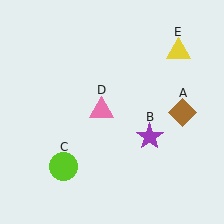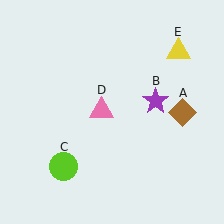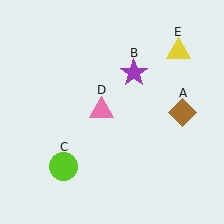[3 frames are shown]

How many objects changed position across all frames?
1 object changed position: purple star (object B).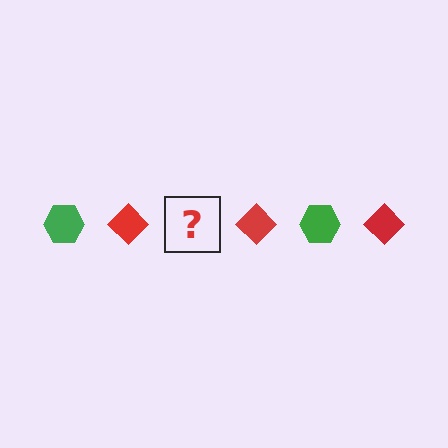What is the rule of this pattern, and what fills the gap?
The rule is that the pattern alternates between green hexagon and red diamond. The gap should be filled with a green hexagon.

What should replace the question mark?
The question mark should be replaced with a green hexagon.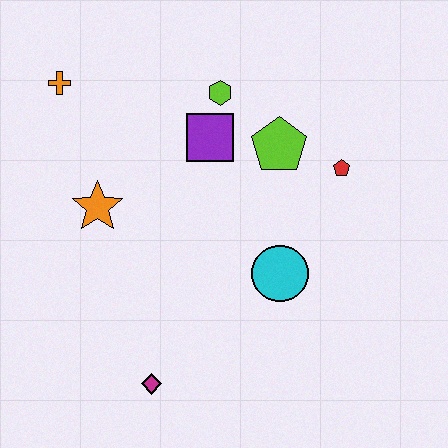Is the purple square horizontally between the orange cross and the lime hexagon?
Yes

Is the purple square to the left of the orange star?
No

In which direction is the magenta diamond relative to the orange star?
The magenta diamond is below the orange star.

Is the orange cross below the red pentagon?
No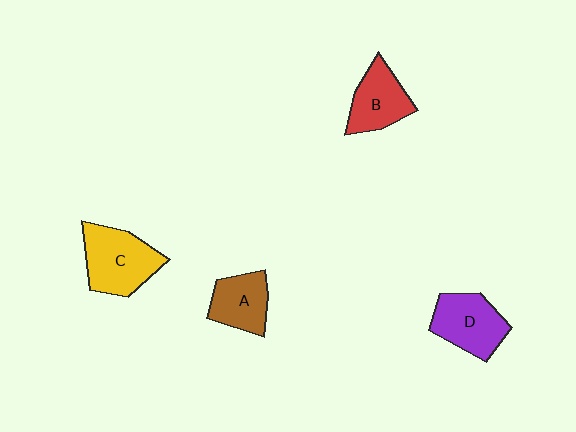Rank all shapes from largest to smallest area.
From largest to smallest: C (yellow), D (purple), B (red), A (brown).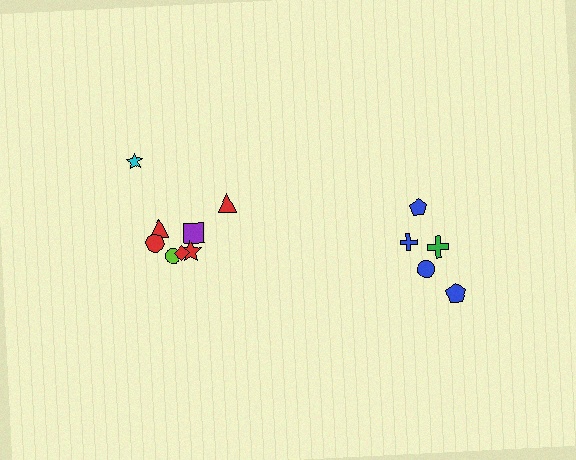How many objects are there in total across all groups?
There are 13 objects.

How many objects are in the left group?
There are 8 objects.